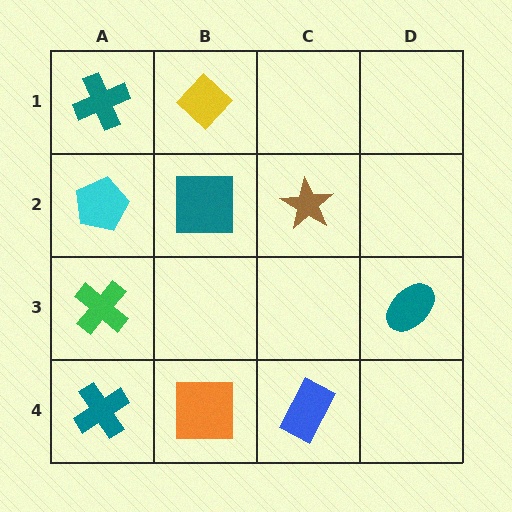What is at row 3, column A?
A green cross.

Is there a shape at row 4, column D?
No, that cell is empty.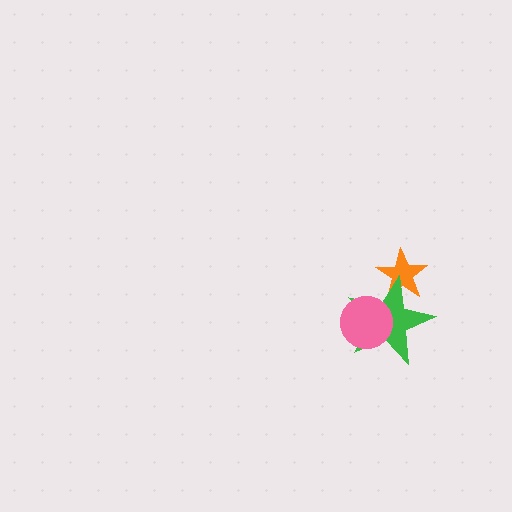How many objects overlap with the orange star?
1 object overlaps with the orange star.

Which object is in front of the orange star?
The green star is in front of the orange star.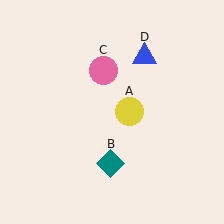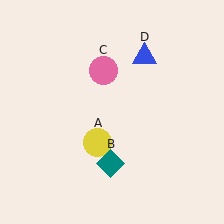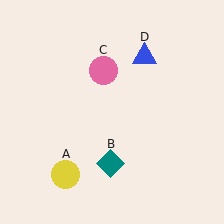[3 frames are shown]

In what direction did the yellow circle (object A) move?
The yellow circle (object A) moved down and to the left.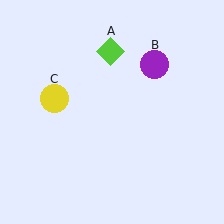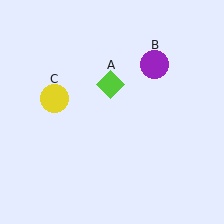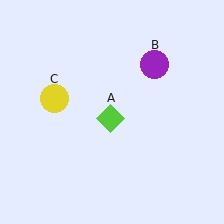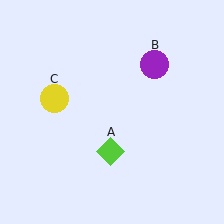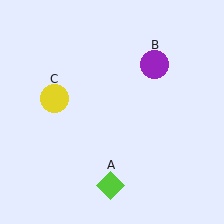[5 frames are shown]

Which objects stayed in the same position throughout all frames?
Purple circle (object B) and yellow circle (object C) remained stationary.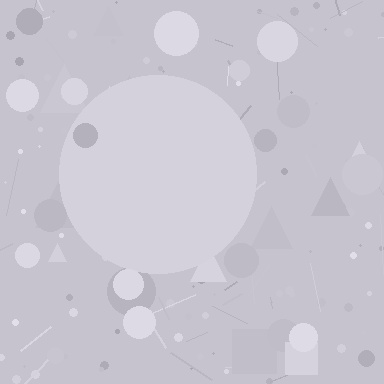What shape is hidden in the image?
A circle is hidden in the image.